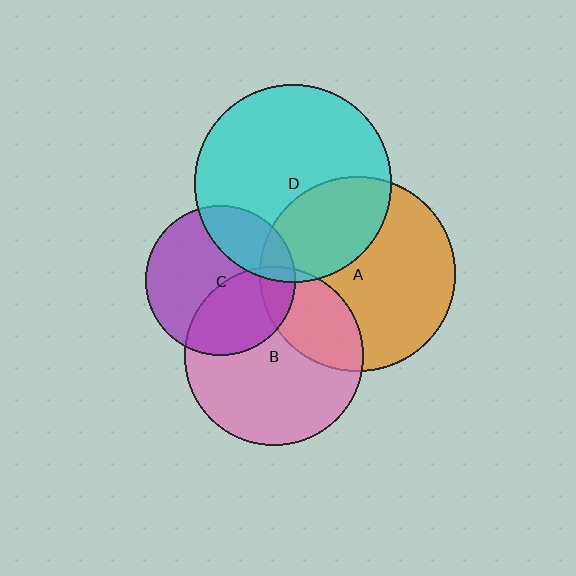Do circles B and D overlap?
Yes.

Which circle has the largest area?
Circle D (cyan).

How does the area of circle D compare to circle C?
Approximately 1.7 times.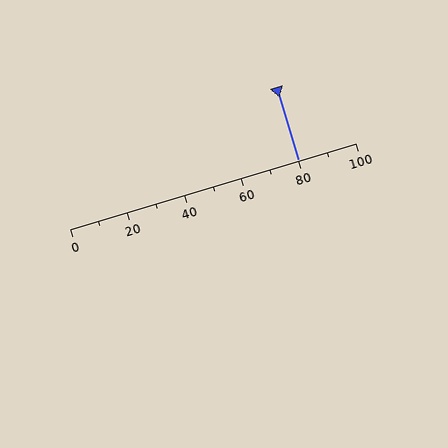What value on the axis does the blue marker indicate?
The marker indicates approximately 80.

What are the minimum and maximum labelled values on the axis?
The axis runs from 0 to 100.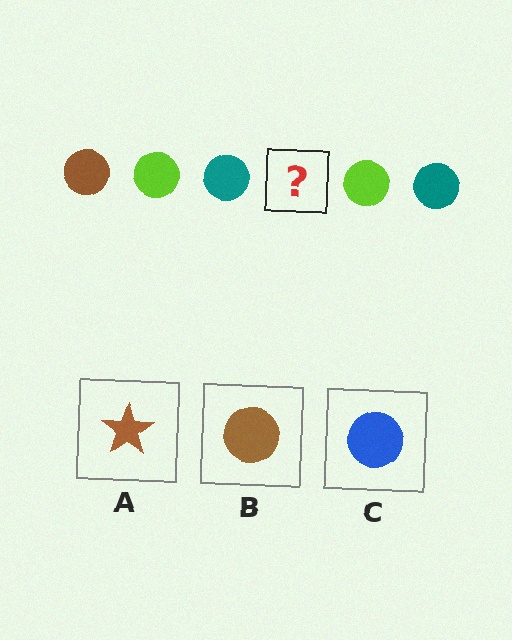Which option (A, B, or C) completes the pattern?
B.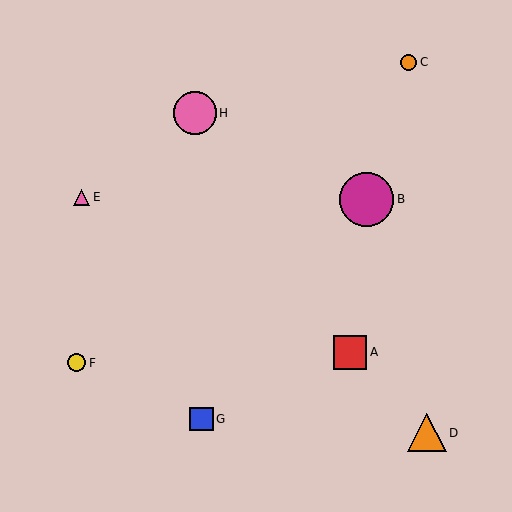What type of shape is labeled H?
Shape H is a pink circle.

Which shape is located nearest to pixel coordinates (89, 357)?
The yellow circle (labeled F) at (77, 363) is nearest to that location.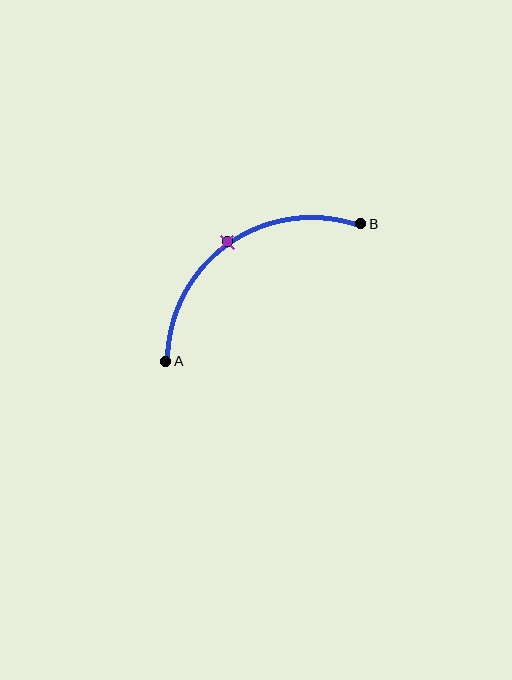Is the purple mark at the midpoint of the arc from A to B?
Yes. The purple mark lies on the arc at equal arc-length from both A and B — it is the arc midpoint.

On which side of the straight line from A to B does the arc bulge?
The arc bulges above and to the left of the straight line connecting A and B.